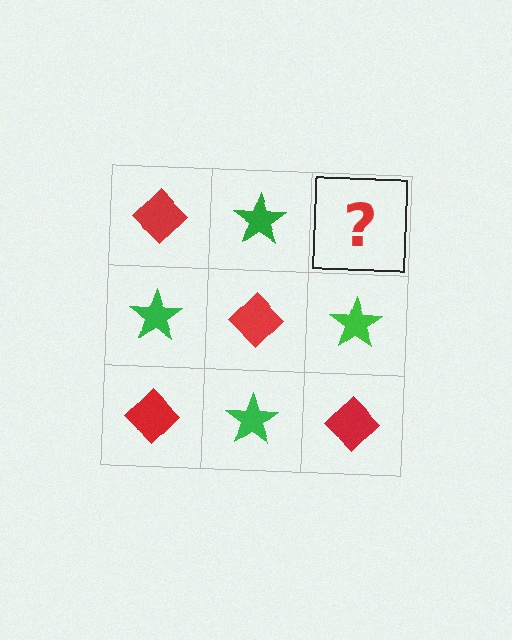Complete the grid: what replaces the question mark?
The question mark should be replaced with a red diamond.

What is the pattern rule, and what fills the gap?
The rule is that it alternates red diamond and green star in a checkerboard pattern. The gap should be filled with a red diamond.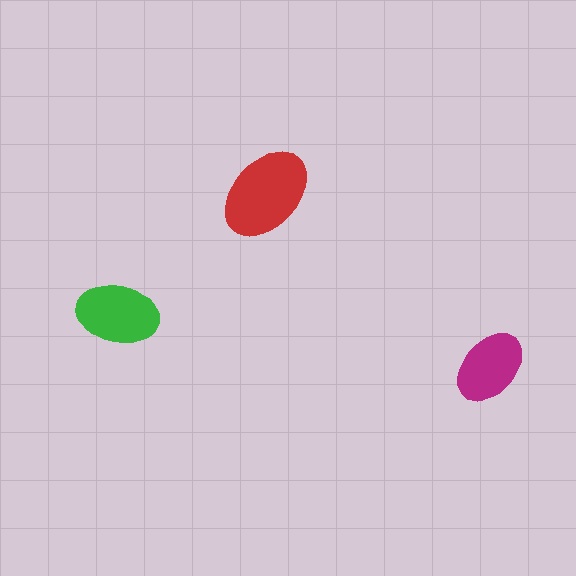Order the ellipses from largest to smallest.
the red one, the green one, the magenta one.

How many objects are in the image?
There are 3 objects in the image.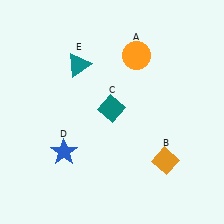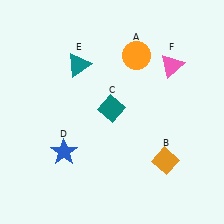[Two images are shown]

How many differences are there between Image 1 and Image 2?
There is 1 difference between the two images.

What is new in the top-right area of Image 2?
A pink triangle (F) was added in the top-right area of Image 2.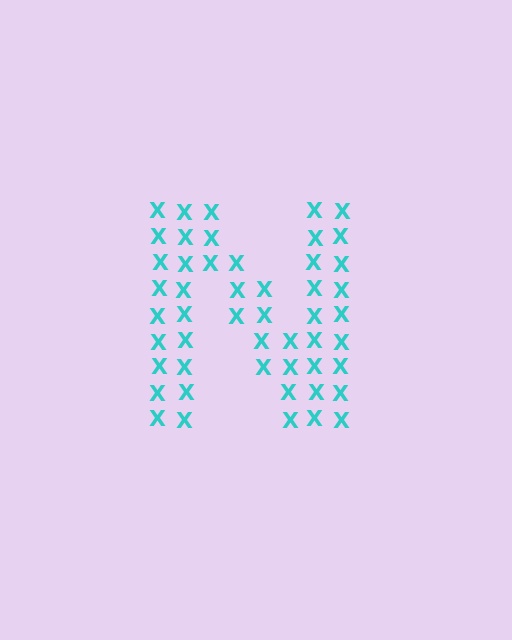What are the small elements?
The small elements are letter X's.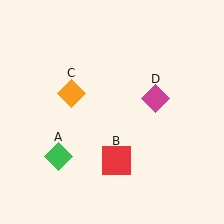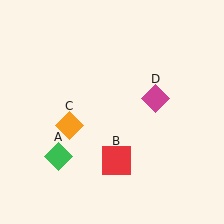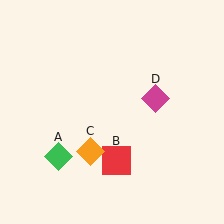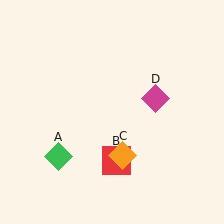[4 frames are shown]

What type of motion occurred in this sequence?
The orange diamond (object C) rotated counterclockwise around the center of the scene.